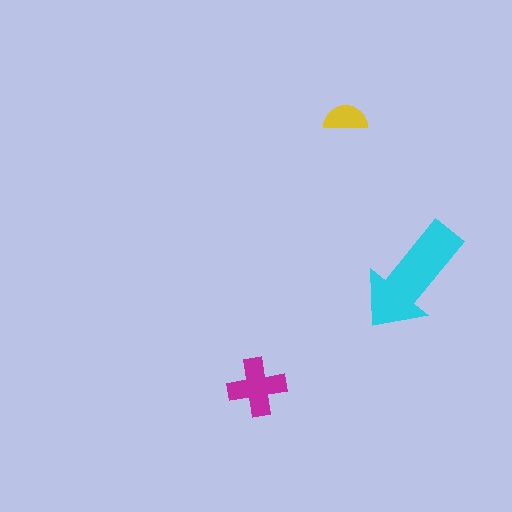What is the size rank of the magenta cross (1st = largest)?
2nd.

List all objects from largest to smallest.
The cyan arrow, the magenta cross, the yellow semicircle.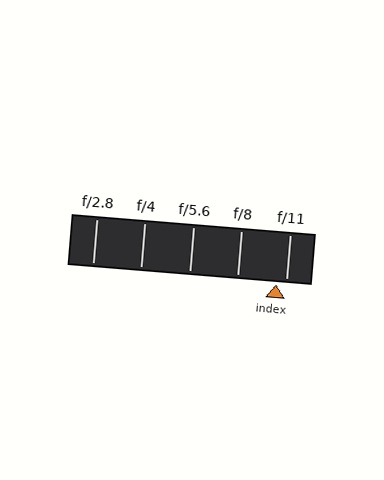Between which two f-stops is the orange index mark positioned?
The index mark is between f/8 and f/11.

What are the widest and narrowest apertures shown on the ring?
The widest aperture shown is f/2.8 and the narrowest is f/11.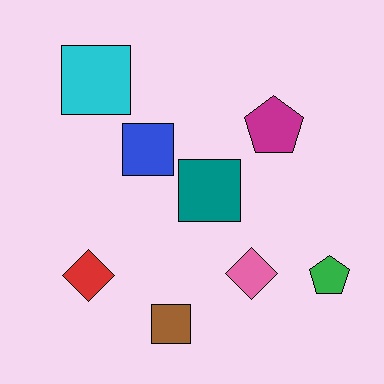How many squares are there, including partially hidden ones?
There are 4 squares.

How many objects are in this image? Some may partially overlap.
There are 8 objects.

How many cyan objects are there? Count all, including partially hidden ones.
There is 1 cyan object.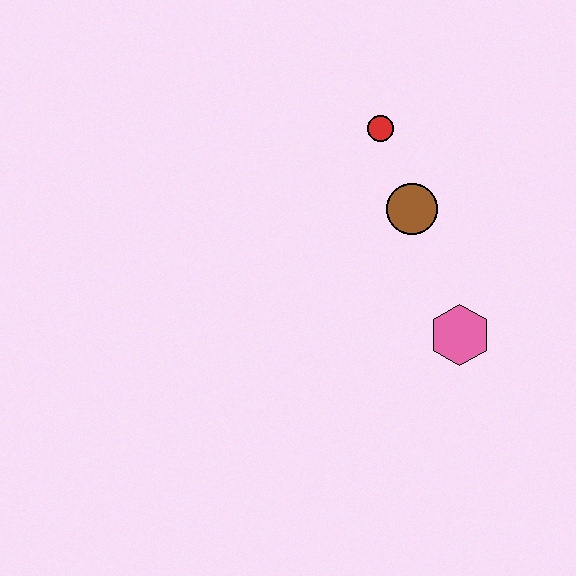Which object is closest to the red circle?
The brown circle is closest to the red circle.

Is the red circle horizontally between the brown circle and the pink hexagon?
No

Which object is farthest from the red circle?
The pink hexagon is farthest from the red circle.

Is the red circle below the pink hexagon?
No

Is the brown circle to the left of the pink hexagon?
Yes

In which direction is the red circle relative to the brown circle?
The red circle is above the brown circle.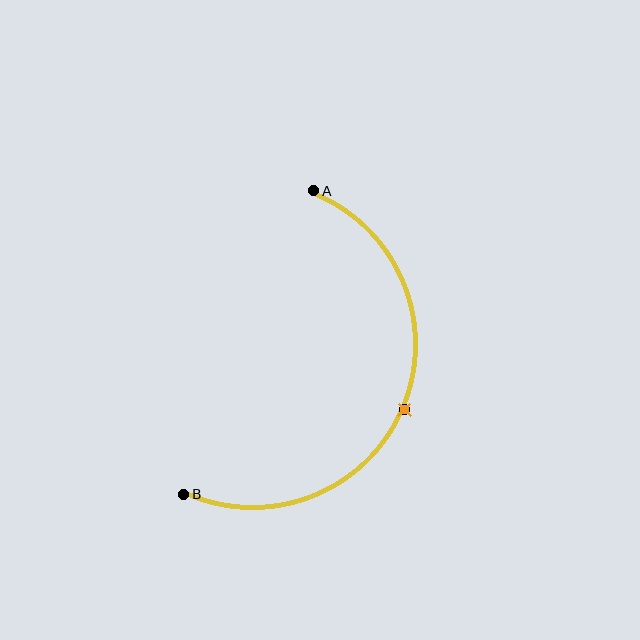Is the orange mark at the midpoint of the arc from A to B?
Yes. The orange mark lies on the arc at equal arc-length from both A and B — it is the arc midpoint.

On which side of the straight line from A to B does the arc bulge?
The arc bulges to the right of the straight line connecting A and B.